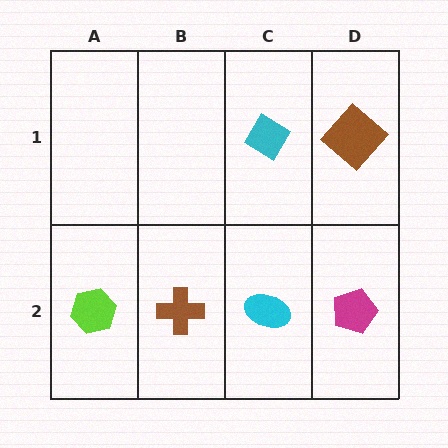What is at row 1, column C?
A cyan diamond.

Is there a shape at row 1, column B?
No, that cell is empty.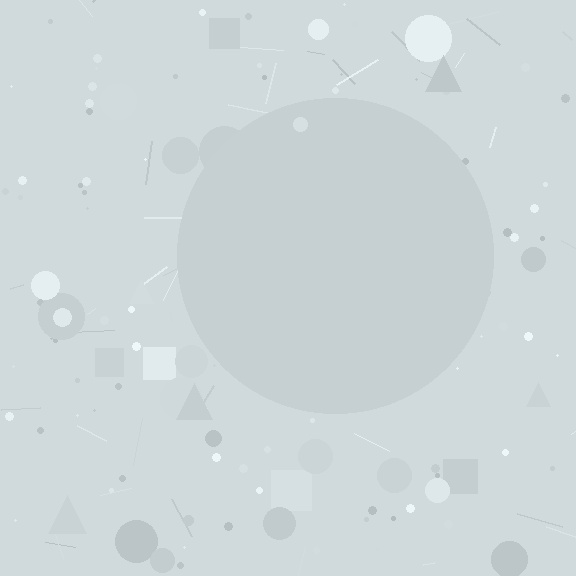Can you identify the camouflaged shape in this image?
The camouflaged shape is a circle.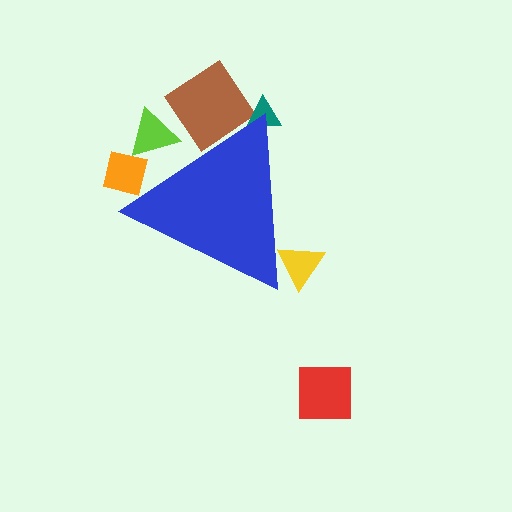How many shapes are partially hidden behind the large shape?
5 shapes are partially hidden.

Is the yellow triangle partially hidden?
Yes, the yellow triangle is partially hidden behind the blue triangle.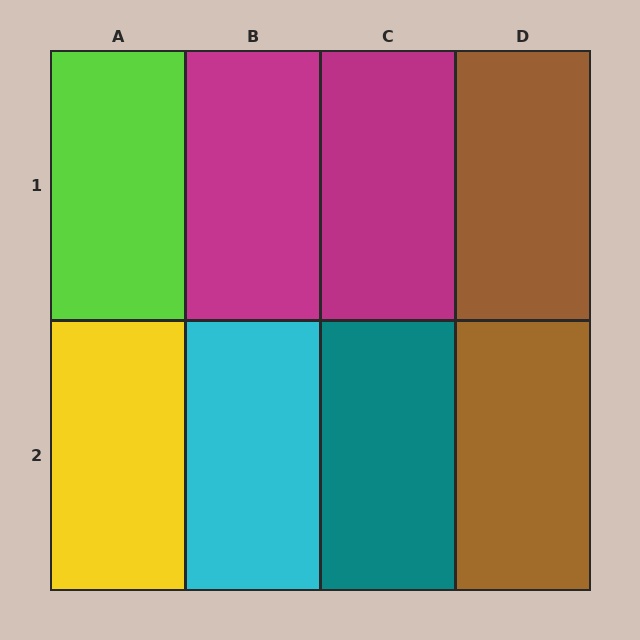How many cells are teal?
1 cell is teal.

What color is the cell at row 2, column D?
Brown.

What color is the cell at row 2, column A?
Yellow.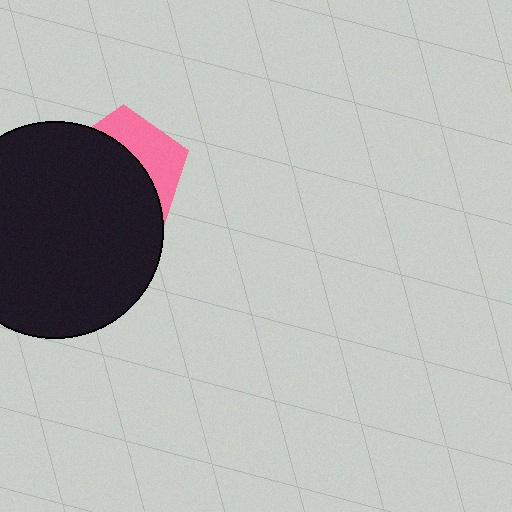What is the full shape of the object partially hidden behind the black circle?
The partially hidden object is a pink pentagon.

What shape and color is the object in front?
The object in front is a black circle.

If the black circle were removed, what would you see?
You would see the complete pink pentagon.